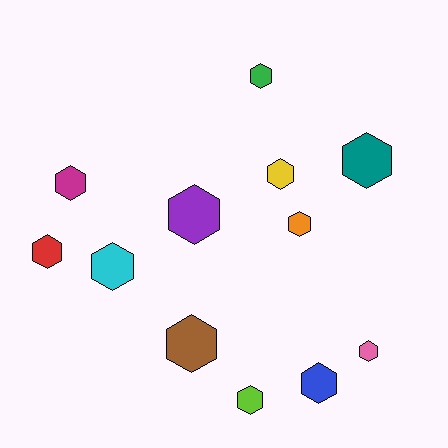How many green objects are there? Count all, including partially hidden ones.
There is 1 green object.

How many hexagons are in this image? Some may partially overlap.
There are 12 hexagons.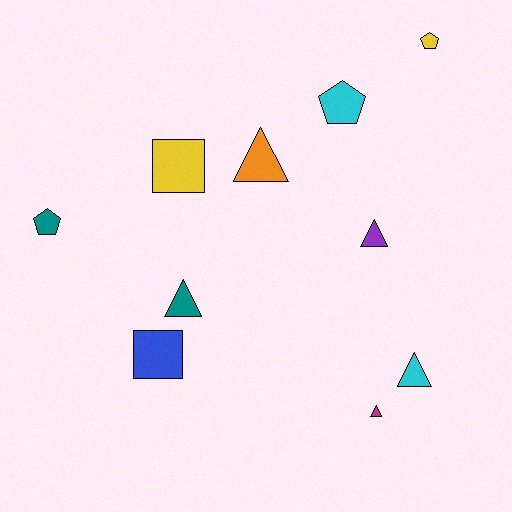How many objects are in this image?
There are 10 objects.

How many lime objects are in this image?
There are no lime objects.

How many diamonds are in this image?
There are no diamonds.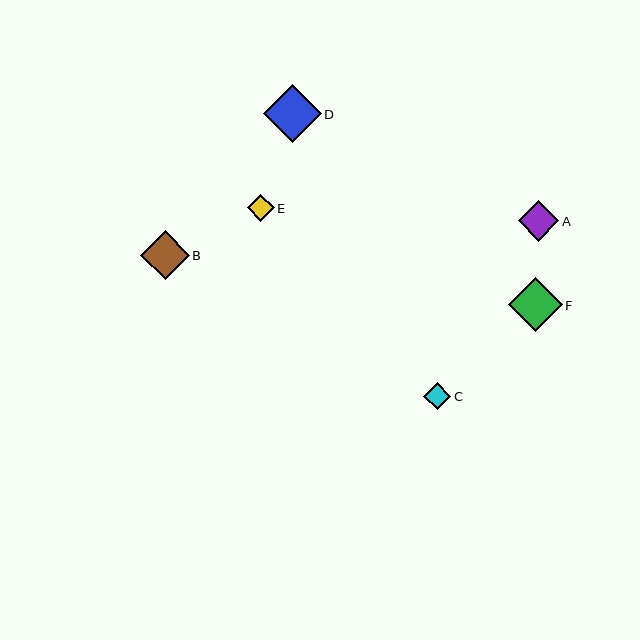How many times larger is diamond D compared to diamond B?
Diamond D is approximately 1.2 times the size of diamond B.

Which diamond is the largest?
Diamond D is the largest with a size of approximately 58 pixels.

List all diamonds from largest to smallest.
From largest to smallest: D, F, B, A, E, C.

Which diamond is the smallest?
Diamond C is the smallest with a size of approximately 27 pixels.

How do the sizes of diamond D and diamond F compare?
Diamond D and diamond F are approximately the same size.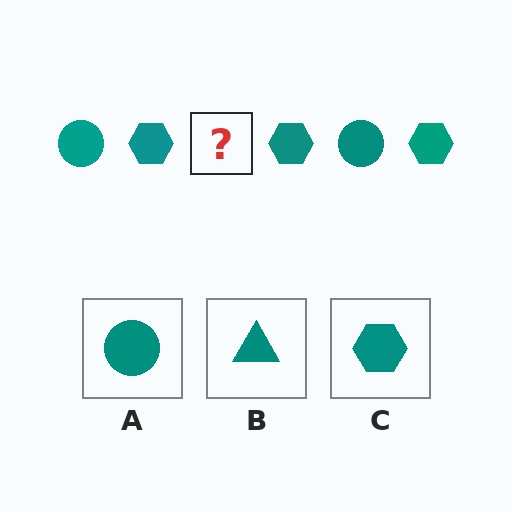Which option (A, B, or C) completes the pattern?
A.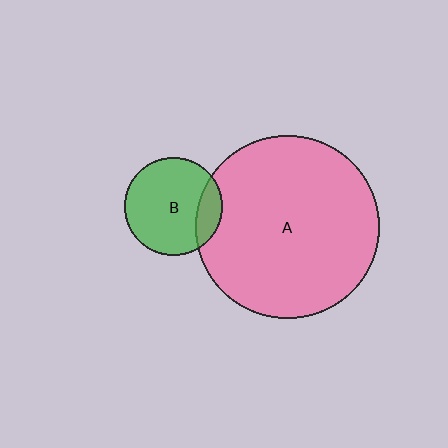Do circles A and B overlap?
Yes.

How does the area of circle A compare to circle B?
Approximately 3.5 times.